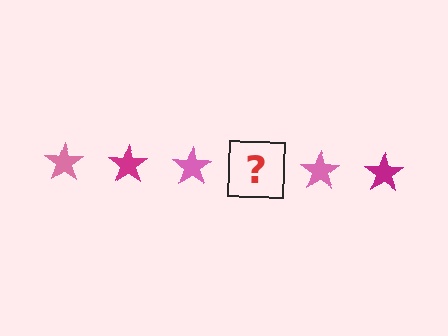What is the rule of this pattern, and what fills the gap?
The rule is that the pattern cycles through pink, magenta stars. The gap should be filled with a magenta star.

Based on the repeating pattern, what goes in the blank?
The blank should be a magenta star.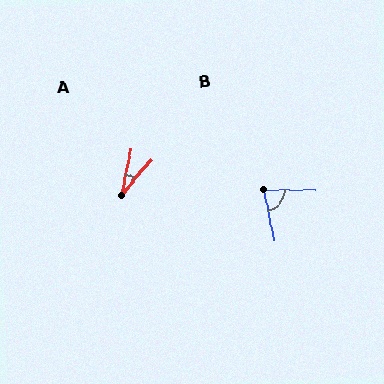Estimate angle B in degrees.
Approximately 78 degrees.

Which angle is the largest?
B, at approximately 78 degrees.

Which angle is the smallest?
A, at approximately 28 degrees.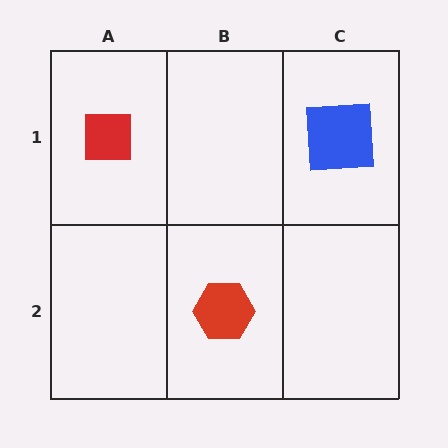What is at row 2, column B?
A red hexagon.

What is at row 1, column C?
A blue square.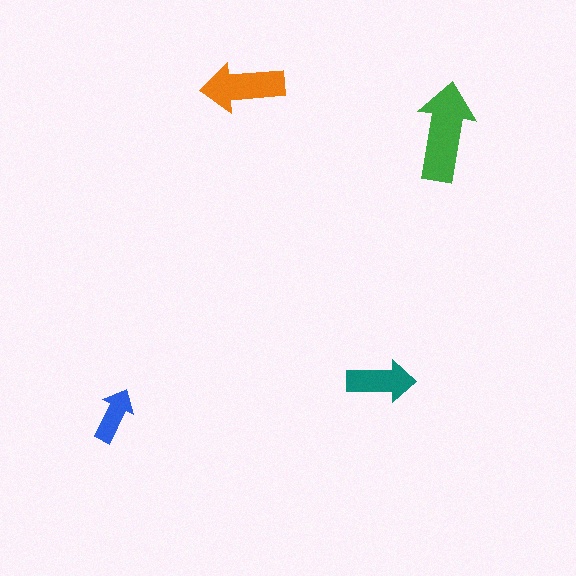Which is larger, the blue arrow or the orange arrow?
The orange one.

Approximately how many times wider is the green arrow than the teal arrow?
About 1.5 times wider.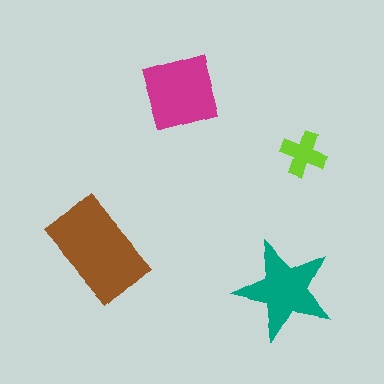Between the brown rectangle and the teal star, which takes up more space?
The brown rectangle.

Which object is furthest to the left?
The brown rectangle is leftmost.